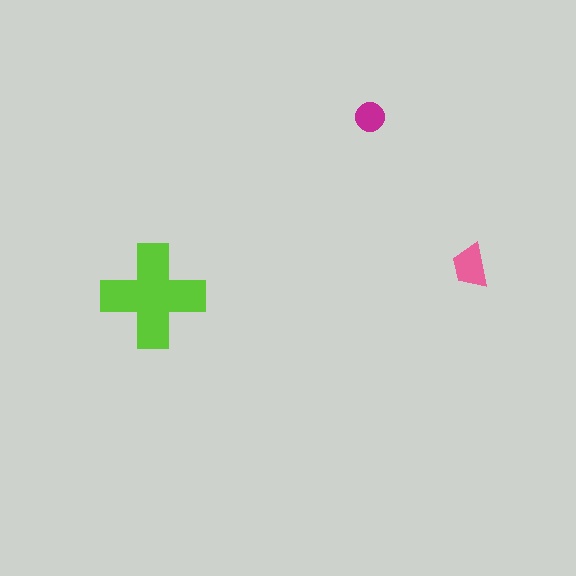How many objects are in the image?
There are 3 objects in the image.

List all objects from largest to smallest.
The lime cross, the pink trapezoid, the magenta circle.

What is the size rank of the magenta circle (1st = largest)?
3rd.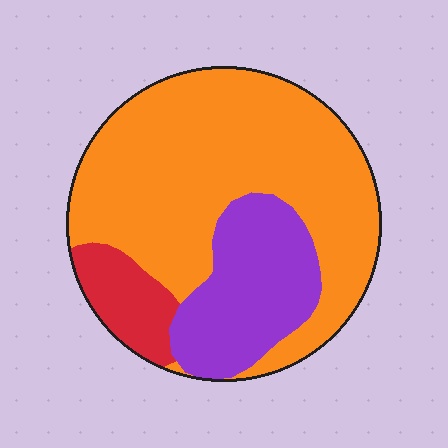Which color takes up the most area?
Orange, at roughly 65%.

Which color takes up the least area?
Red, at roughly 10%.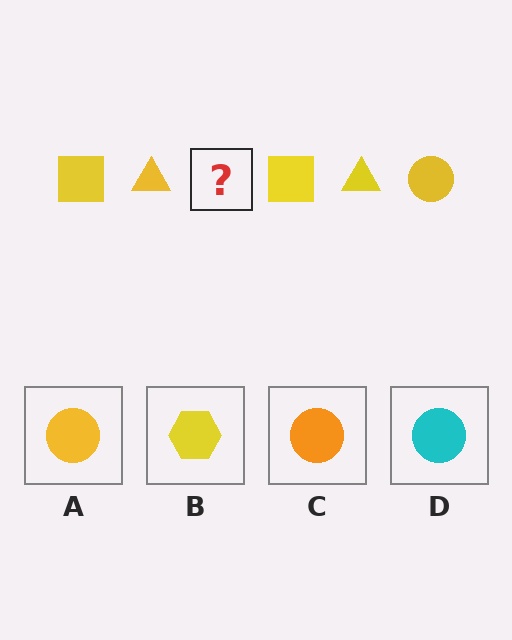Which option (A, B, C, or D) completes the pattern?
A.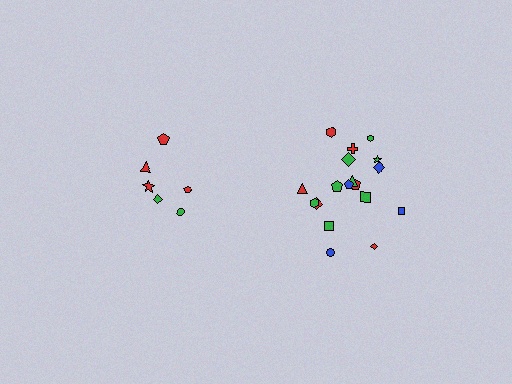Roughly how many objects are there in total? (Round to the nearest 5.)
Roughly 25 objects in total.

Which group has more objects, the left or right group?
The right group.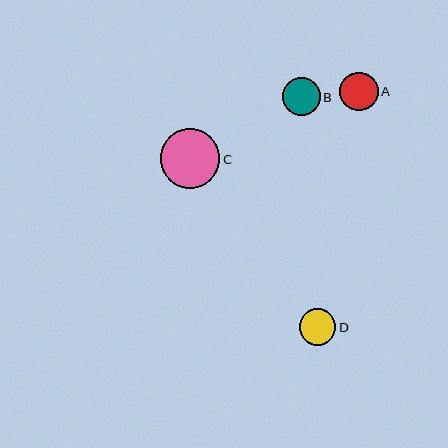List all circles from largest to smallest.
From largest to smallest: C, A, B, D.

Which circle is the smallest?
Circle D is the smallest with a size of approximately 37 pixels.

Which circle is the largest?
Circle C is the largest with a size of approximately 60 pixels.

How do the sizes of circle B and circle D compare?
Circle B and circle D are approximately the same size.